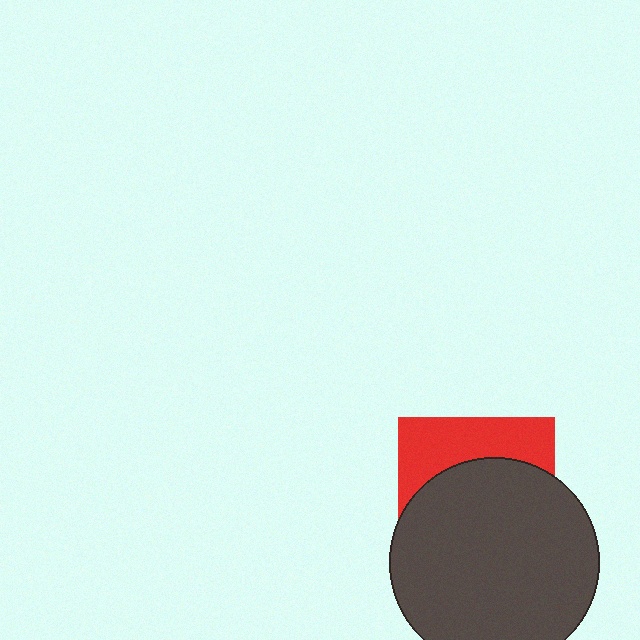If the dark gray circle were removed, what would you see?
You would see the complete red square.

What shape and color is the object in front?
The object in front is a dark gray circle.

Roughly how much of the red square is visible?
A small part of it is visible (roughly 34%).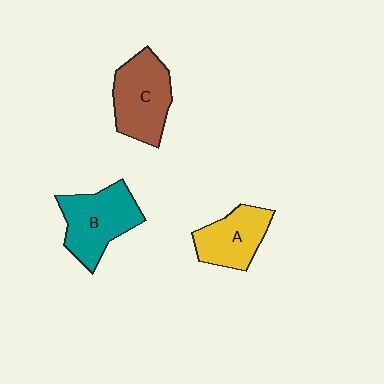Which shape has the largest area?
Shape B (teal).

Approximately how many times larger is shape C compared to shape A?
Approximately 1.3 times.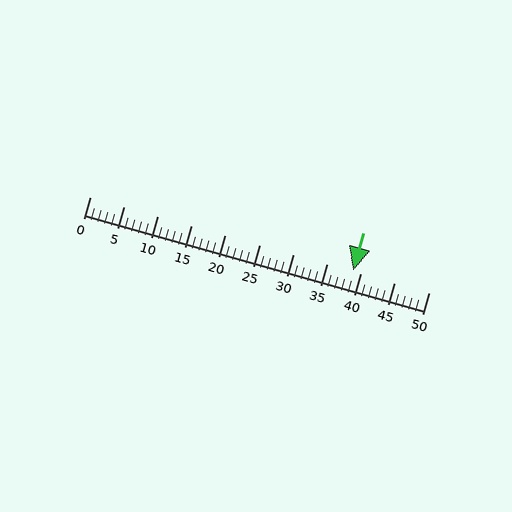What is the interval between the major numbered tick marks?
The major tick marks are spaced 5 units apart.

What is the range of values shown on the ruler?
The ruler shows values from 0 to 50.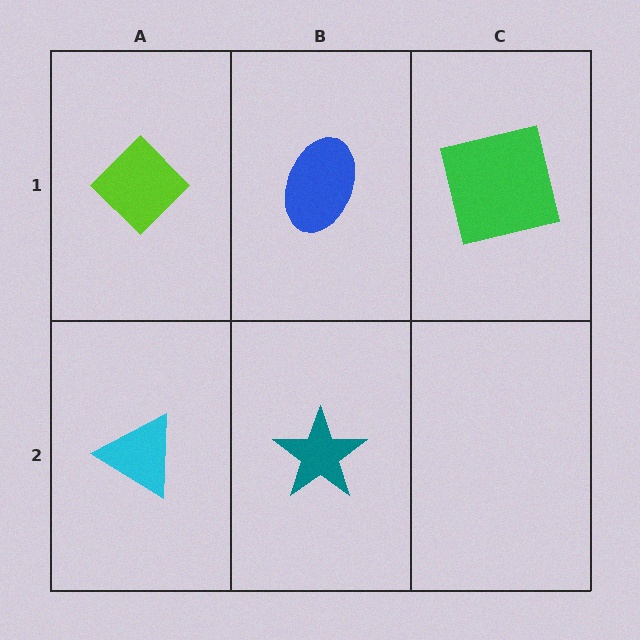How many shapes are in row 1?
3 shapes.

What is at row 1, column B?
A blue ellipse.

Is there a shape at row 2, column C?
No, that cell is empty.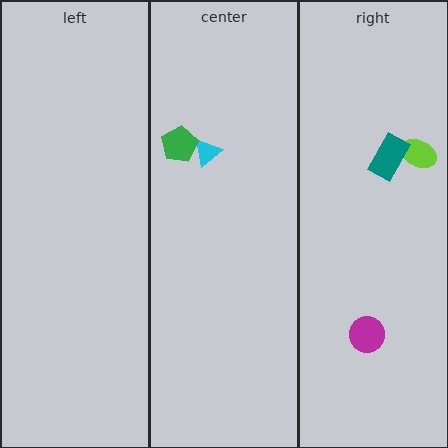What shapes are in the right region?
The magenta circle, the lime ellipse, the teal rectangle.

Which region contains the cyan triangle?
The center region.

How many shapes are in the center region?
2.